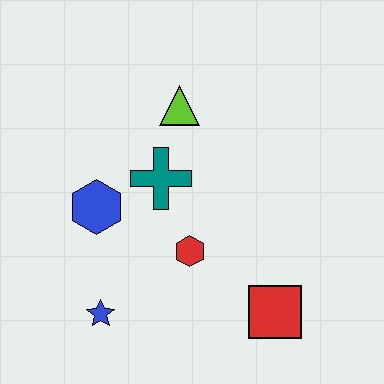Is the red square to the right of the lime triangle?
Yes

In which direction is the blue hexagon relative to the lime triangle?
The blue hexagon is below the lime triangle.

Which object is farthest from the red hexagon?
The lime triangle is farthest from the red hexagon.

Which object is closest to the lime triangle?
The teal cross is closest to the lime triangle.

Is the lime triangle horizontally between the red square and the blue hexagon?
Yes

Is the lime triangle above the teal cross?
Yes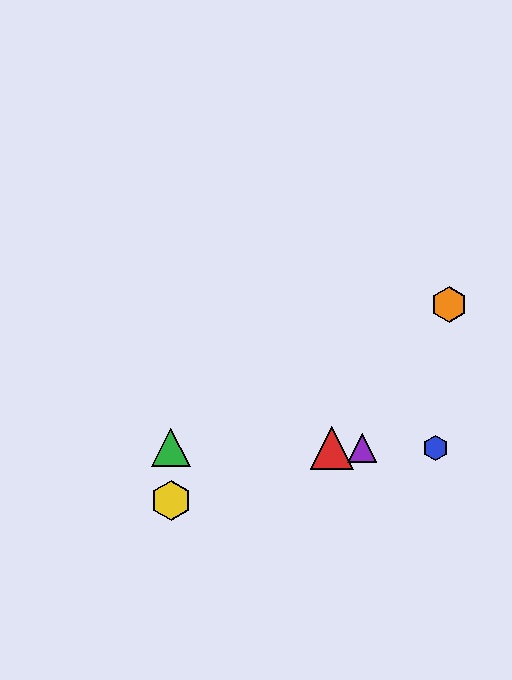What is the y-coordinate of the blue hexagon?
The blue hexagon is at y≈448.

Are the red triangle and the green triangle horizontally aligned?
Yes, both are at y≈448.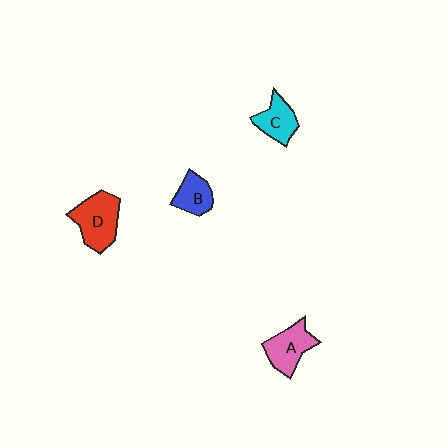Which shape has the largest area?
Shape D (red).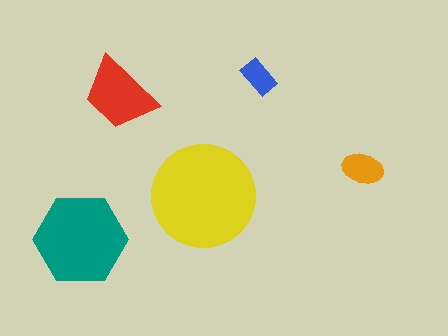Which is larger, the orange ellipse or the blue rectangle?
The orange ellipse.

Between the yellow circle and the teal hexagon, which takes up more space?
The yellow circle.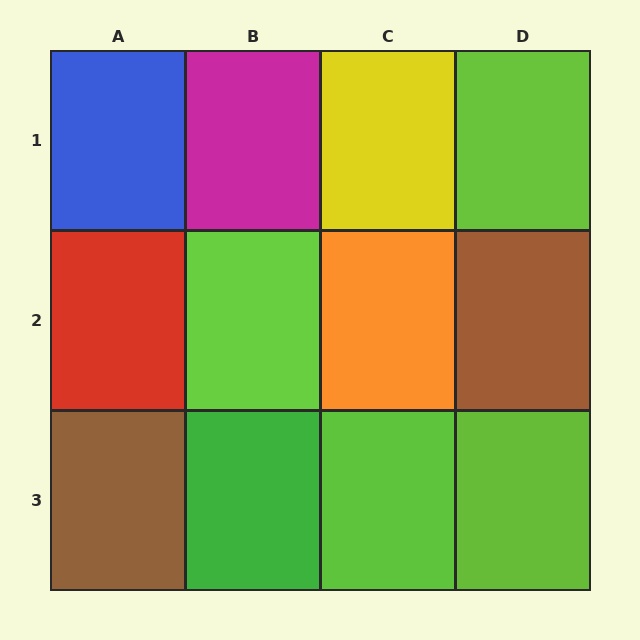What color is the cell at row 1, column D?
Lime.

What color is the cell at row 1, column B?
Magenta.